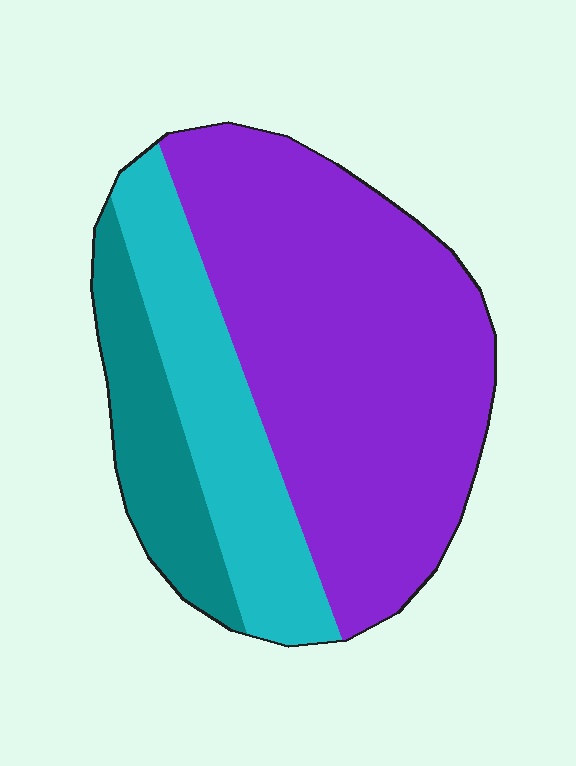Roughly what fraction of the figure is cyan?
Cyan takes up less than a quarter of the figure.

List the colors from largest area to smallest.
From largest to smallest: purple, cyan, teal.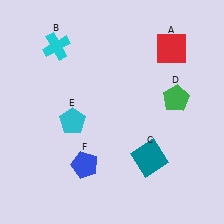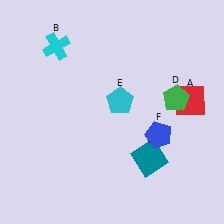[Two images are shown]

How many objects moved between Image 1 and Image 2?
3 objects moved between the two images.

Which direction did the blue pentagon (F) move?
The blue pentagon (F) moved right.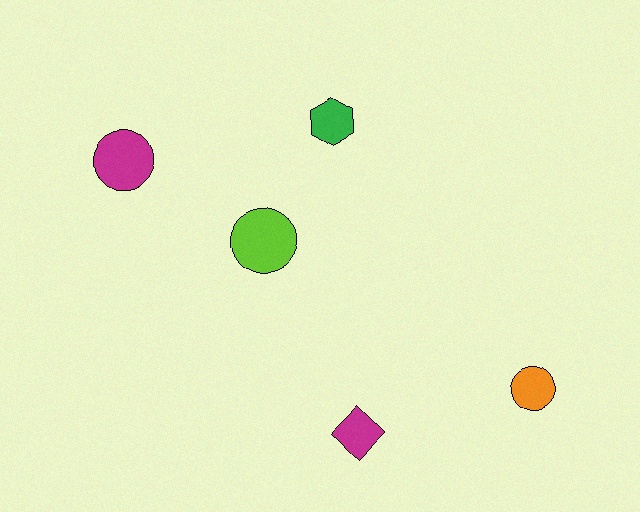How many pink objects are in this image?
There are no pink objects.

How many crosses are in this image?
There are no crosses.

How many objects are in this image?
There are 5 objects.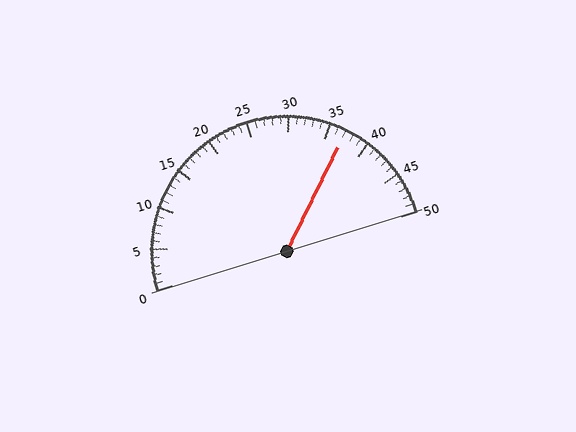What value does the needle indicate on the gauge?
The needle indicates approximately 37.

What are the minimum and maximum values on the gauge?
The gauge ranges from 0 to 50.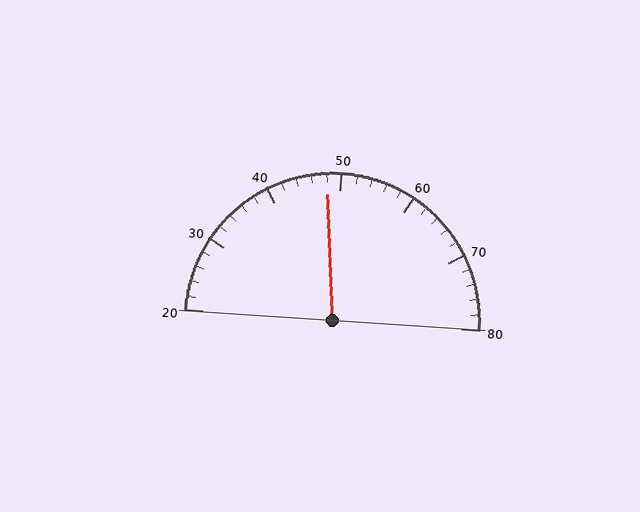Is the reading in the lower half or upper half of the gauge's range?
The reading is in the lower half of the range (20 to 80).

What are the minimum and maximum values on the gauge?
The gauge ranges from 20 to 80.